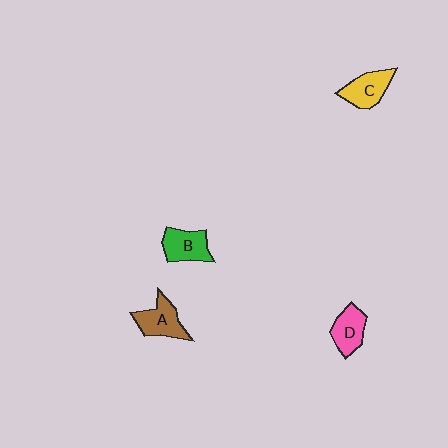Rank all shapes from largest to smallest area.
From largest to smallest: A (brown), B (green), C (yellow), D (pink).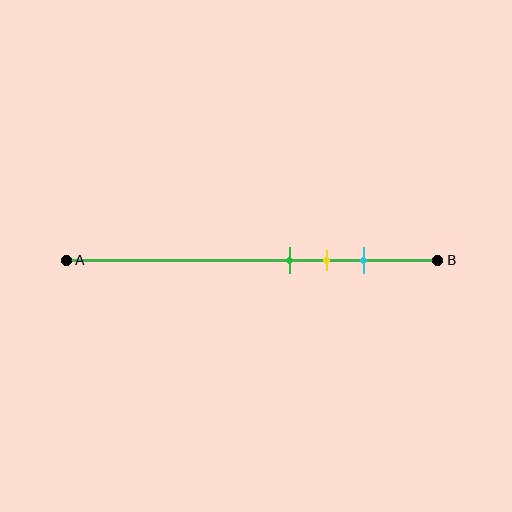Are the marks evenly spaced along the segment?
Yes, the marks are approximately evenly spaced.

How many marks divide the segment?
There are 3 marks dividing the segment.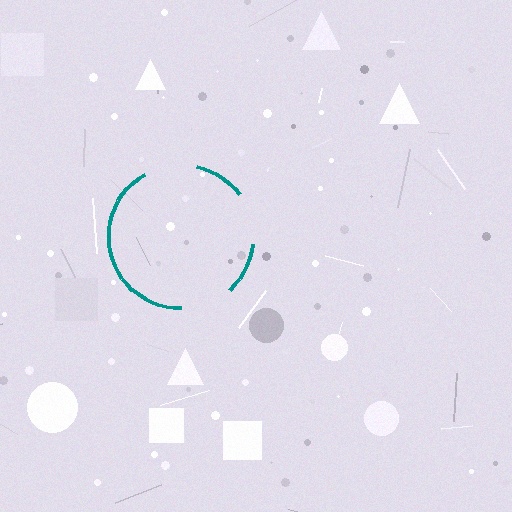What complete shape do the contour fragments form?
The contour fragments form a circle.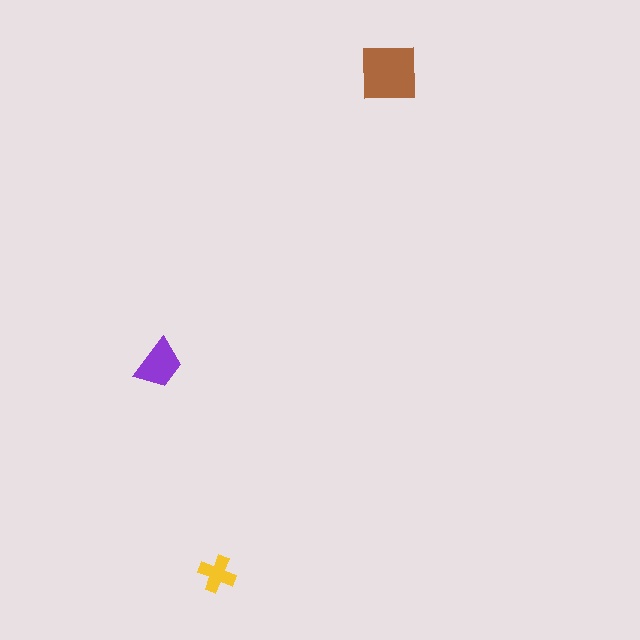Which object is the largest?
The brown square.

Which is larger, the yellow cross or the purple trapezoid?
The purple trapezoid.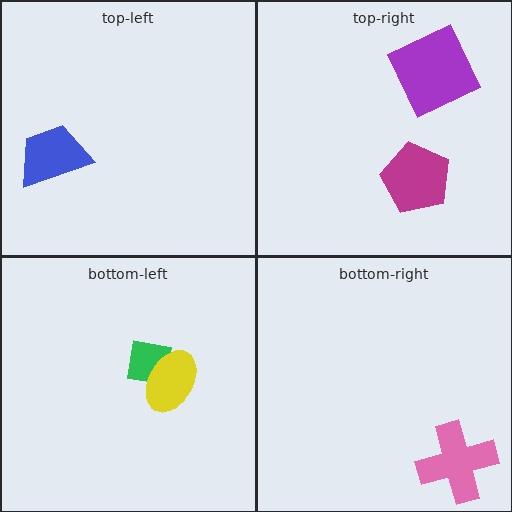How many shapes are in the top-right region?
2.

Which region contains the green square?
The bottom-left region.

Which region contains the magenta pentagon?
The top-right region.